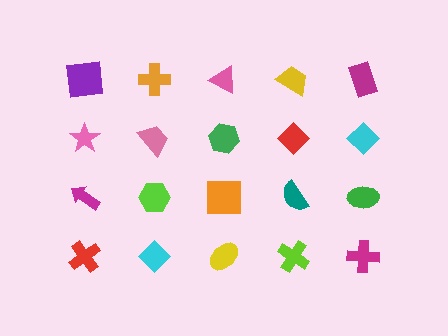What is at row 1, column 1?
A purple square.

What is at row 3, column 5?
A green ellipse.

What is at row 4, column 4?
A lime cross.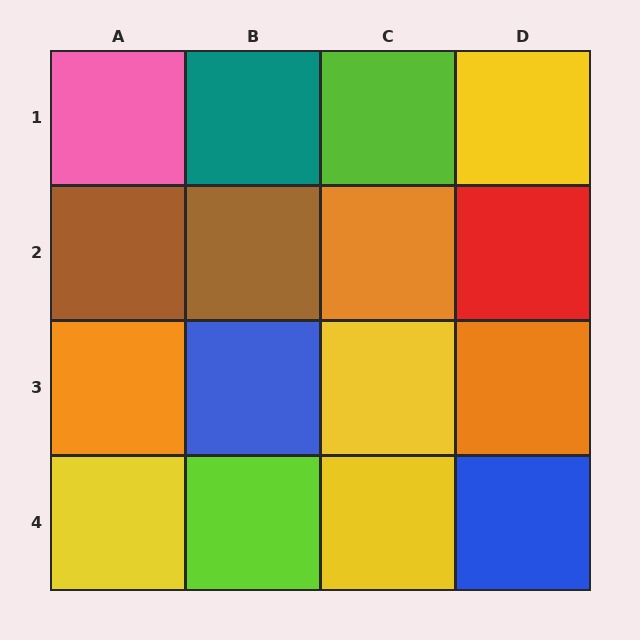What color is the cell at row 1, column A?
Pink.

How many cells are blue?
2 cells are blue.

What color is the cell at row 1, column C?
Lime.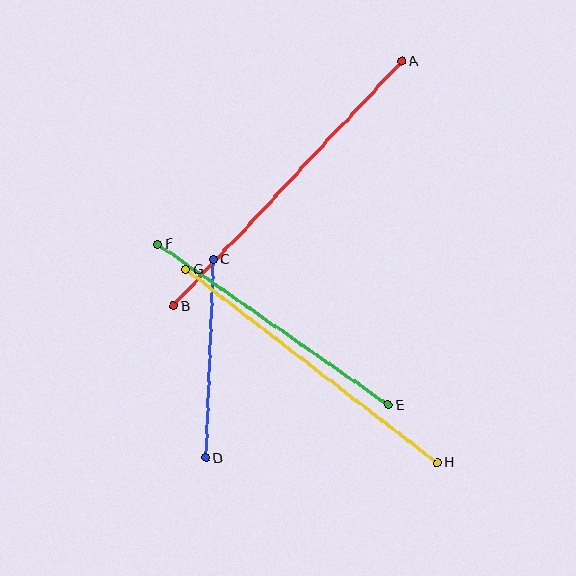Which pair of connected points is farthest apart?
Points A and B are farthest apart.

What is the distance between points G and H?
The distance is approximately 317 pixels.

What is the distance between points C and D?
The distance is approximately 199 pixels.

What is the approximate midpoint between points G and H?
The midpoint is at approximately (311, 366) pixels.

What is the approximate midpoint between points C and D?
The midpoint is at approximately (209, 359) pixels.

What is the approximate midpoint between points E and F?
The midpoint is at approximately (273, 325) pixels.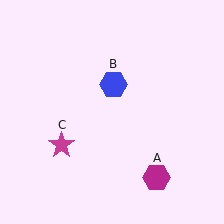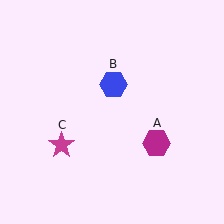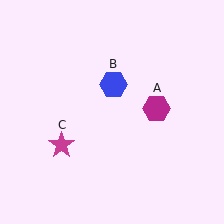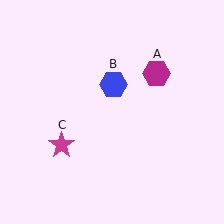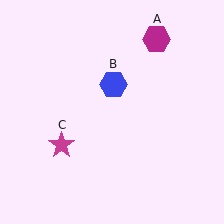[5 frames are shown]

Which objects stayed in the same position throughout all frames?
Blue hexagon (object B) and magenta star (object C) remained stationary.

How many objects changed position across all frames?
1 object changed position: magenta hexagon (object A).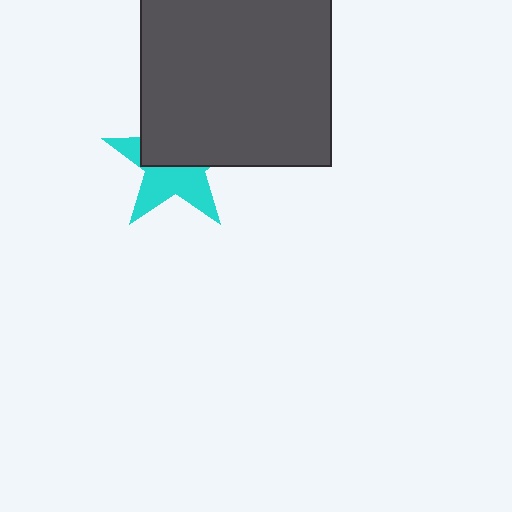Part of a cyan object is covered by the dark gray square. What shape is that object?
It is a star.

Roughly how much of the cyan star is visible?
About half of it is visible (roughly 48%).